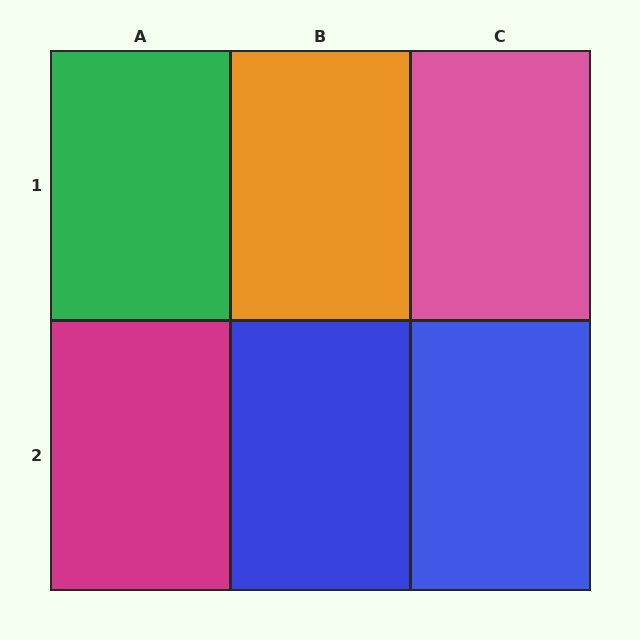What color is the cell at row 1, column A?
Green.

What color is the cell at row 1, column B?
Orange.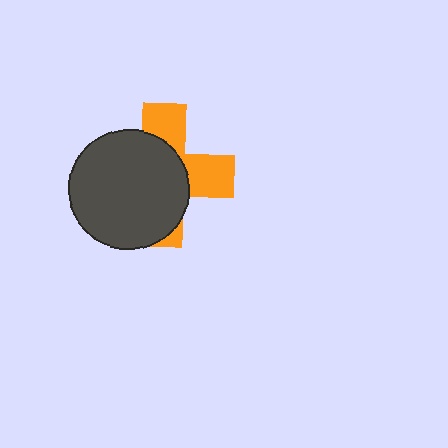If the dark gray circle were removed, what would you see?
You would see the complete orange cross.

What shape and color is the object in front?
The object in front is a dark gray circle.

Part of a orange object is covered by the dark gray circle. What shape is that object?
It is a cross.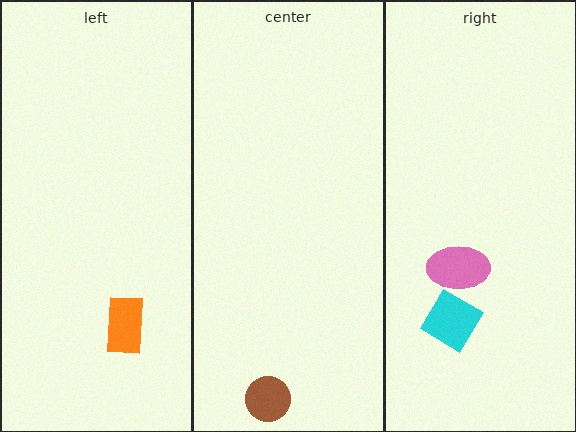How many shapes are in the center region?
1.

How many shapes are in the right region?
2.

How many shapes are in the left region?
1.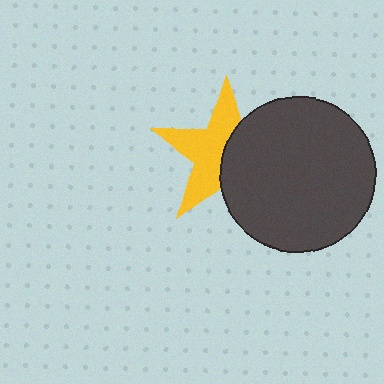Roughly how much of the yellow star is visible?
About half of it is visible (roughly 55%).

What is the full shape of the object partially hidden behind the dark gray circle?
The partially hidden object is a yellow star.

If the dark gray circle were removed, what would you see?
You would see the complete yellow star.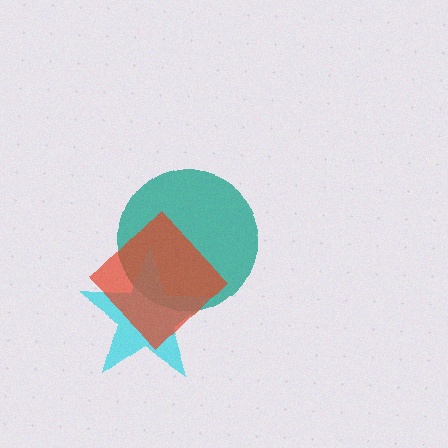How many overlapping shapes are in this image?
There are 3 overlapping shapes in the image.